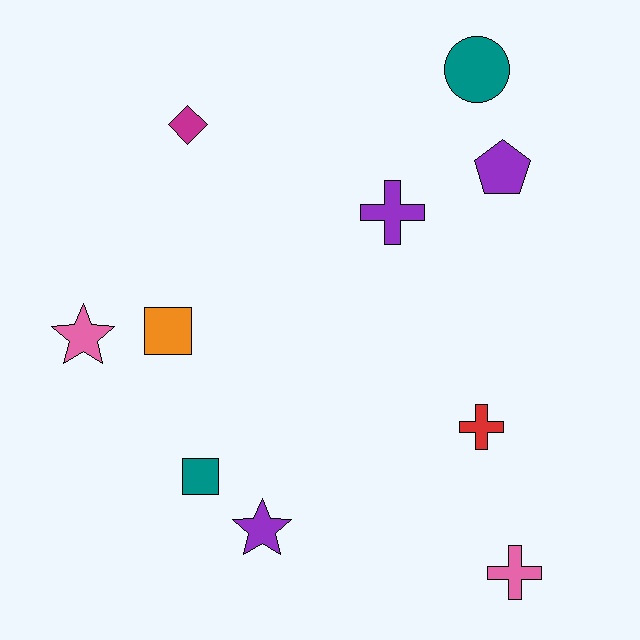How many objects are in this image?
There are 10 objects.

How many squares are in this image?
There are 2 squares.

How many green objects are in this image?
There are no green objects.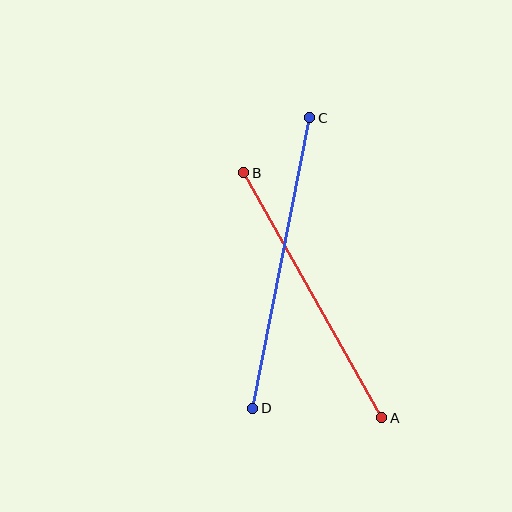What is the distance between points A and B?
The distance is approximately 281 pixels.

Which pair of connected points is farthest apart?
Points C and D are farthest apart.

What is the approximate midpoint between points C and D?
The midpoint is at approximately (281, 263) pixels.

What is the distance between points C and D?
The distance is approximately 296 pixels.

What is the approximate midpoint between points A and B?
The midpoint is at approximately (313, 295) pixels.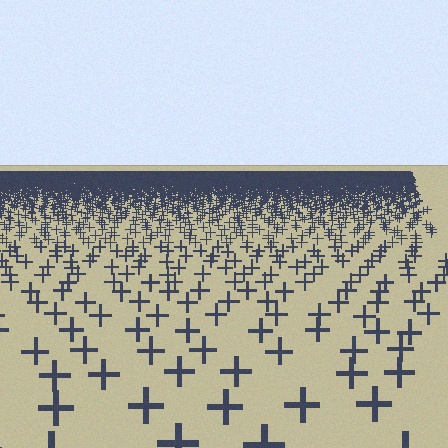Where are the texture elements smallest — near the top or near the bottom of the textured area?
Near the top.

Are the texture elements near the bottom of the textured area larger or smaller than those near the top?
Larger. Near the bottom, elements are closer to the viewer and appear at a bigger on-screen size.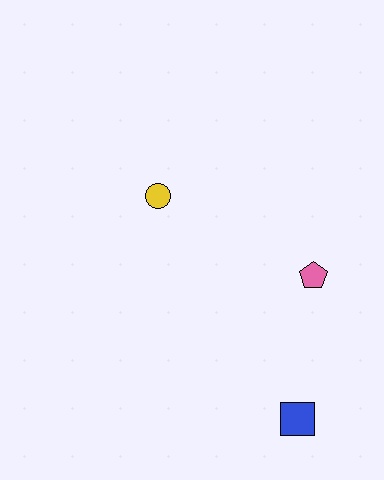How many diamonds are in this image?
There are no diamonds.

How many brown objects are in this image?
There are no brown objects.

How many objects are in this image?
There are 3 objects.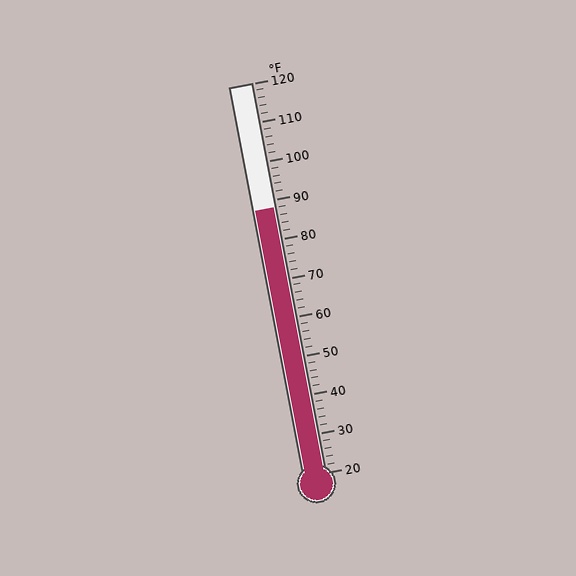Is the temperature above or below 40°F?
The temperature is above 40°F.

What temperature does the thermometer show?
The thermometer shows approximately 88°F.